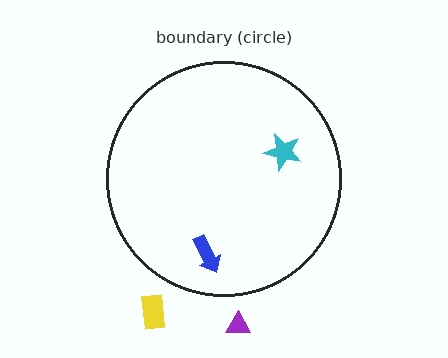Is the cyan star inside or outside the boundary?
Inside.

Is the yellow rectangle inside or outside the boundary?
Outside.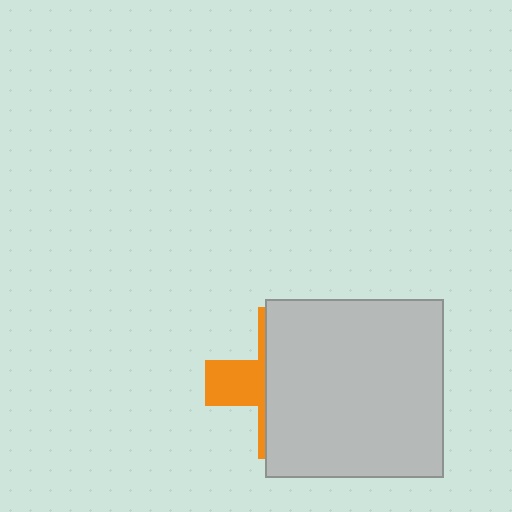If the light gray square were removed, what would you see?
You would see the complete orange cross.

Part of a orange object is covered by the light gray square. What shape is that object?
It is a cross.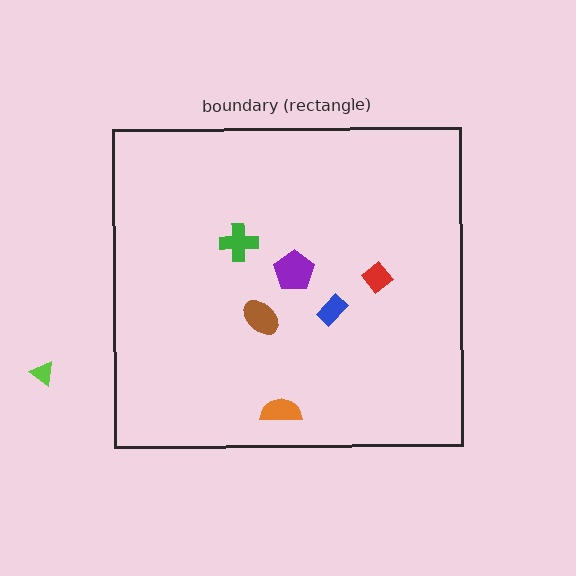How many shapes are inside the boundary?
6 inside, 1 outside.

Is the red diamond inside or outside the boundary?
Inside.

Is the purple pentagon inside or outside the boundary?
Inside.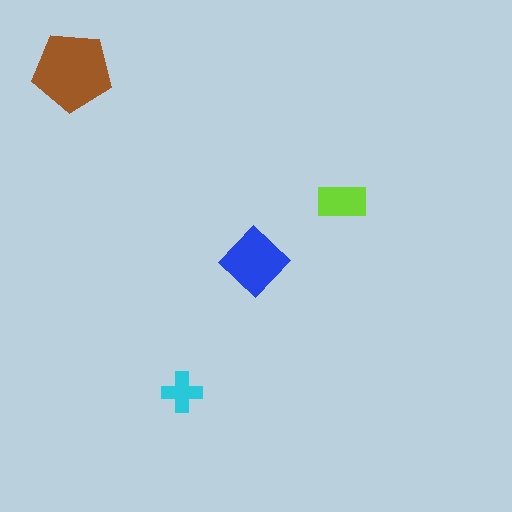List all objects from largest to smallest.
The brown pentagon, the blue diamond, the lime rectangle, the cyan cross.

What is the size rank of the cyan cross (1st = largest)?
4th.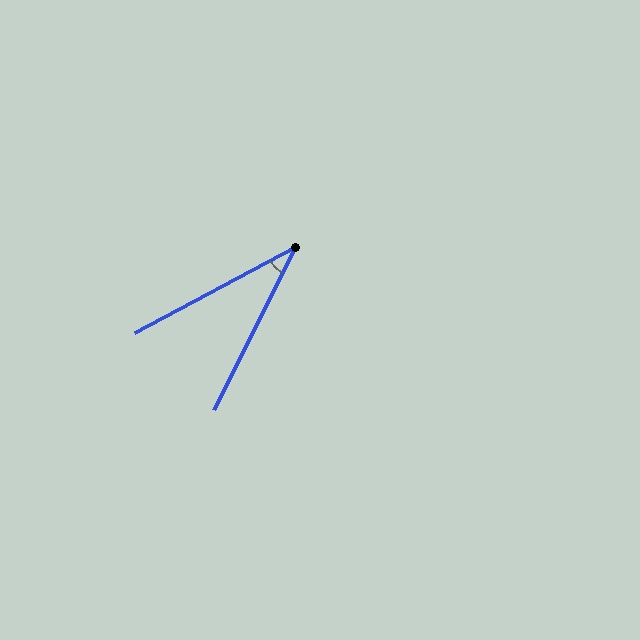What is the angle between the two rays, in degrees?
Approximately 35 degrees.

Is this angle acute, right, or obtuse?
It is acute.